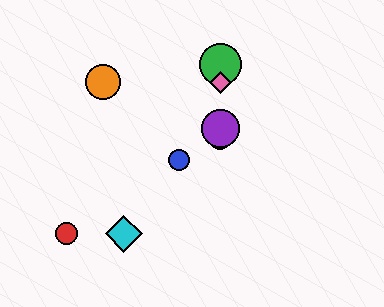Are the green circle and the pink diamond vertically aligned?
Yes, both are at x≈220.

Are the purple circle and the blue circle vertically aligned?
No, the purple circle is at x≈220 and the blue circle is at x≈179.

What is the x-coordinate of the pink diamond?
The pink diamond is at x≈220.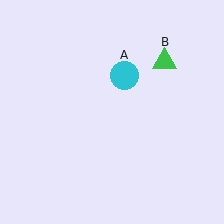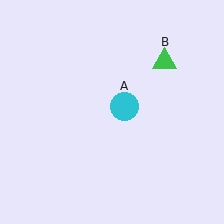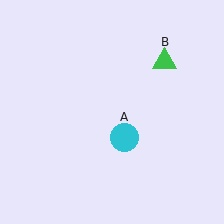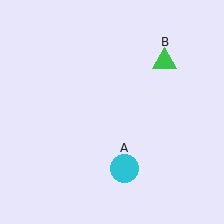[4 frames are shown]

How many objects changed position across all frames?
1 object changed position: cyan circle (object A).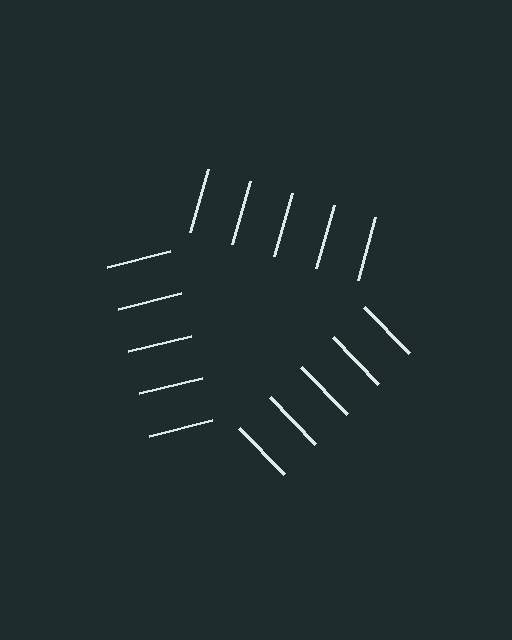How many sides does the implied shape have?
3 sides — the line-ends trace a triangle.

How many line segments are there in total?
15 — 5 along each of the 3 edges.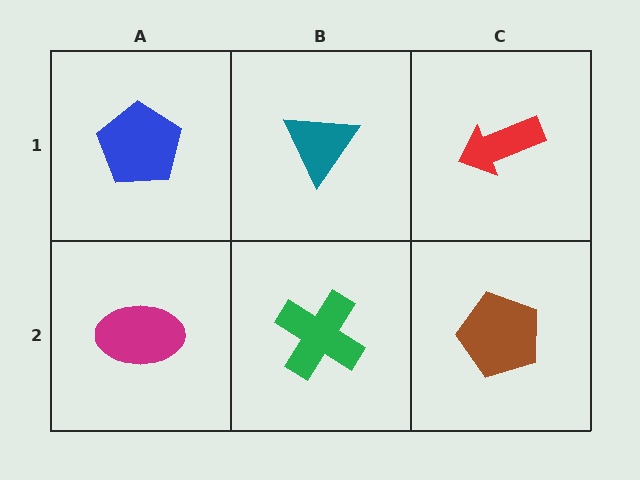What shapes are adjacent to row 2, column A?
A blue pentagon (row 1, column A), a green cross (row 2, column B).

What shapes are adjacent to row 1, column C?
A brown pentagon (row 2, column C), a teal triangle (row 1, column B).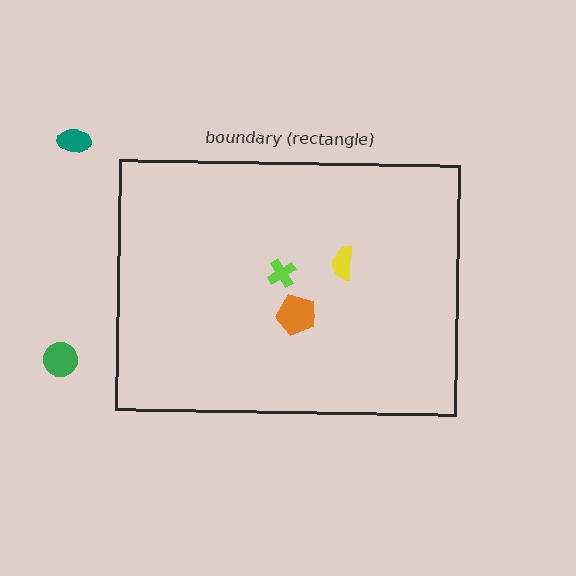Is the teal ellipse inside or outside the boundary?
Outside.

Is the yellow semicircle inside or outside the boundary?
Inside.